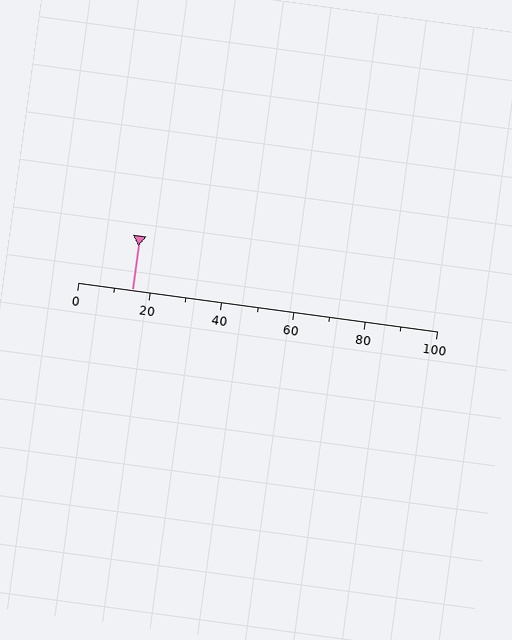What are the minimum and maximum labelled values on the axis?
The axis runs from 0 to 100.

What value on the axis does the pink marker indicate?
The marker indicates approximately 15.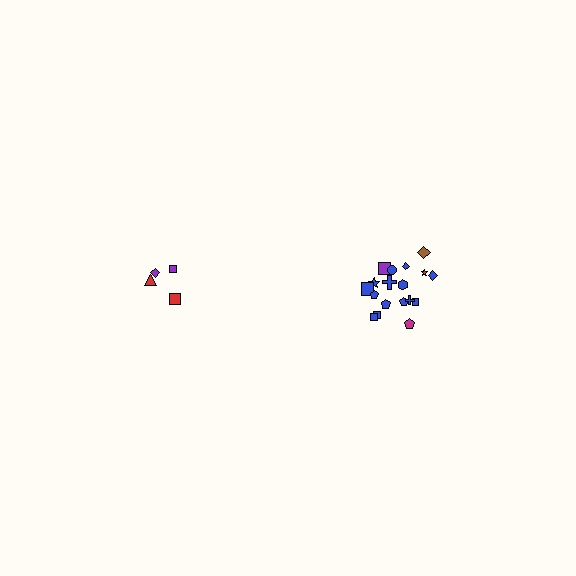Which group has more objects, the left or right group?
The right group.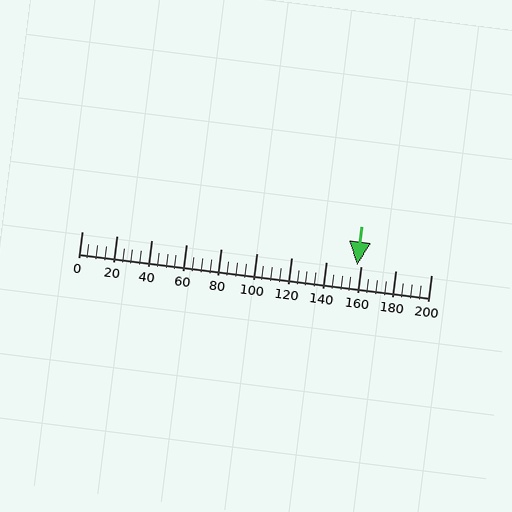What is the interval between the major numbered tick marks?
The major tick marks are spaced 20 units apart.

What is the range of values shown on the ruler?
The ruler shows values from 0 to 200.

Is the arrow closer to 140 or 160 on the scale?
The arrow is closer to 160.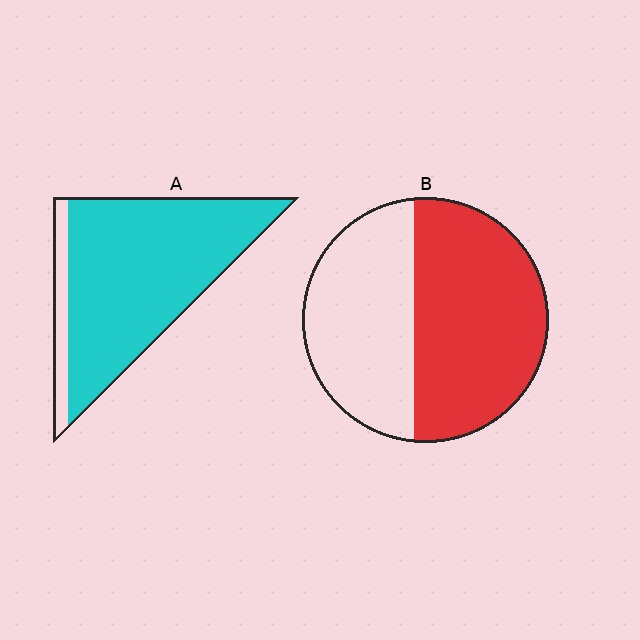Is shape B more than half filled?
Yes.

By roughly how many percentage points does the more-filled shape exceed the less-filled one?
By roughly 30 percentage points (A over B).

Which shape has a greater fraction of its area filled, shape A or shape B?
Shape A.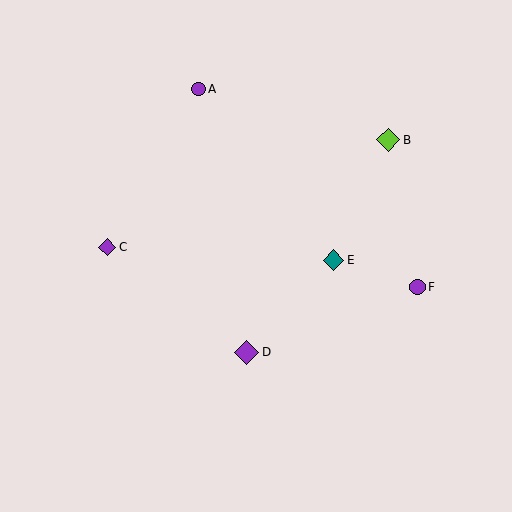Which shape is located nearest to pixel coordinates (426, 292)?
The purple circle (labeled F) at (417, 287) is nearest to that location.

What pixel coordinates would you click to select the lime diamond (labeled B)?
Click at (388, 140) to select the lime diamond B.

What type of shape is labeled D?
Shape D is a purple diamond.